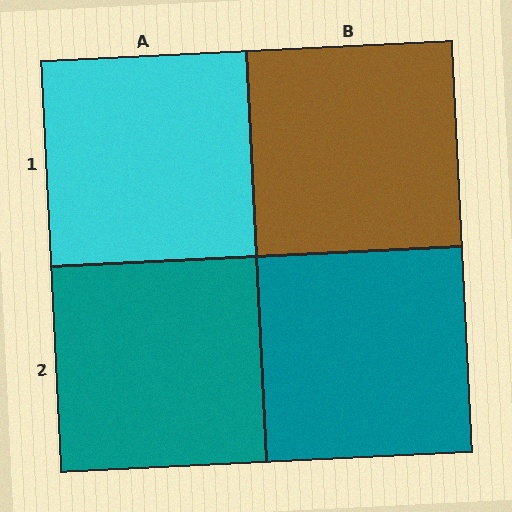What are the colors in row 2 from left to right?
Teal, teal.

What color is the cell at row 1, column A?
Cyan.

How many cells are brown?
1 cell is brown.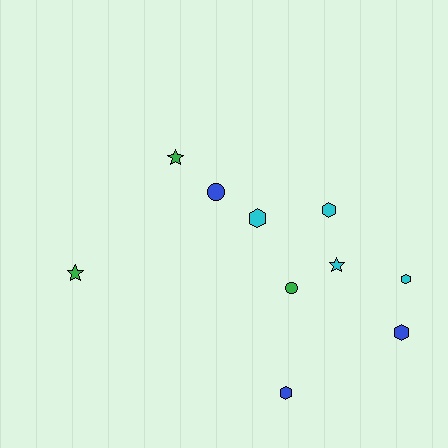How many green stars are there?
There are 2 green stars.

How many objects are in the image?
There are 10 objects.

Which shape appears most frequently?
Hexagon, with 5 objects.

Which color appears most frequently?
Cyan, with 4 objects.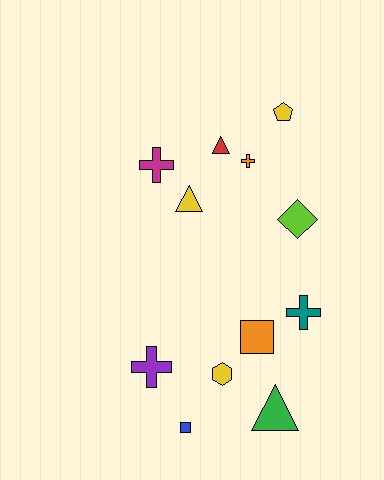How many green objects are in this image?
There is 1 green object.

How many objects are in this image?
There are 12 objects.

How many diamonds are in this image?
There is 1 diamond.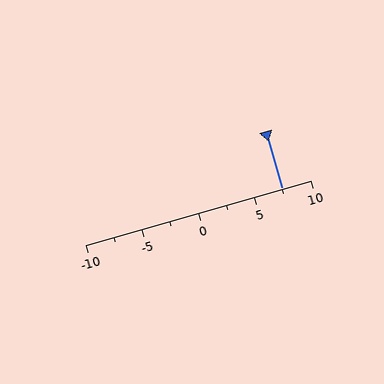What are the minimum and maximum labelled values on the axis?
The axis runs from -10 to 10.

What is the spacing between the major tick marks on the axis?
The major ticks are spaced 5 apart.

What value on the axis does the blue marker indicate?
The marker indicates approximately 7.5.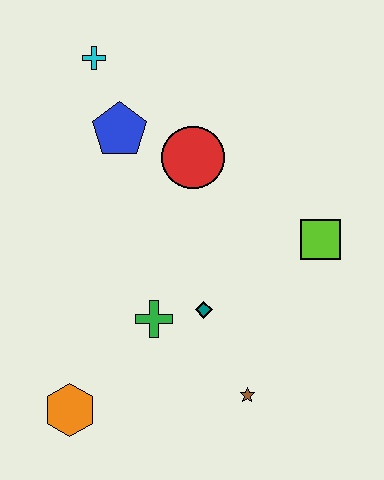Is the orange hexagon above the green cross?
No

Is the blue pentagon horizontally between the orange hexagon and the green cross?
Yes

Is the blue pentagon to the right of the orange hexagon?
Yes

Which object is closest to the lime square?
The teal diamond is closest to the lime square.